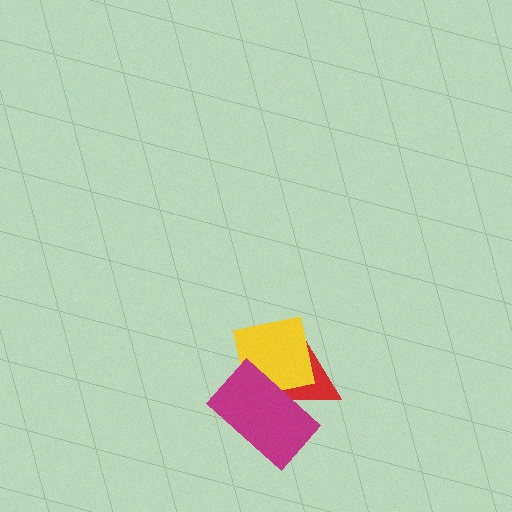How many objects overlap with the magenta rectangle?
2 objects overlap with the magenta rectangle.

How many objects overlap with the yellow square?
2 objects overlap with the yellow square.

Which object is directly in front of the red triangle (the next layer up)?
The yellow square is directly in front of the red triangle.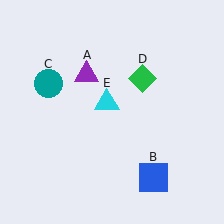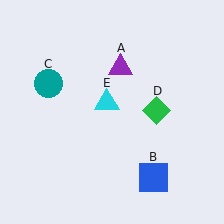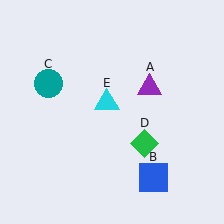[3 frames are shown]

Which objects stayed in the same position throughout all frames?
Blue square (object B) and teal circle (object C) and cyan triangle (object E) remained stationary.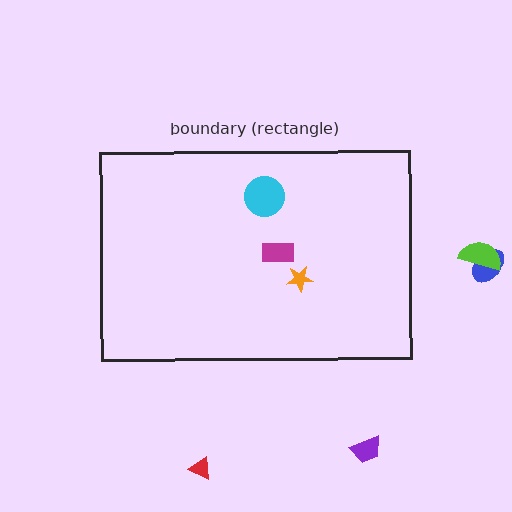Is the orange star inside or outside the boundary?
Inside.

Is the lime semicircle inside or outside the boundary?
Outside.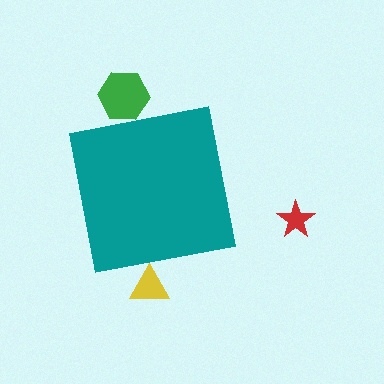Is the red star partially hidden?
No, the red star is fully visible.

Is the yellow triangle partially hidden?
Yes, the yellow triangle is partially hidden behind the teal square.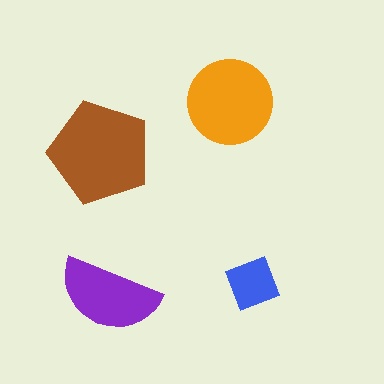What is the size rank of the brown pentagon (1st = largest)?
1st.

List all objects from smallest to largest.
The blue square, the purple semicircle, the orange circle, the brown pentagon.